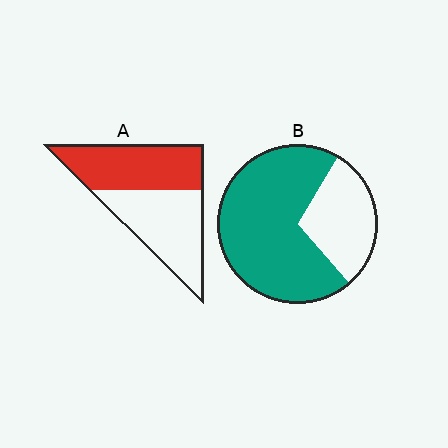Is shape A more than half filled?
Roughly half.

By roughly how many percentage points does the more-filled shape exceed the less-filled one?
By roughly 20 percentage points (B over A).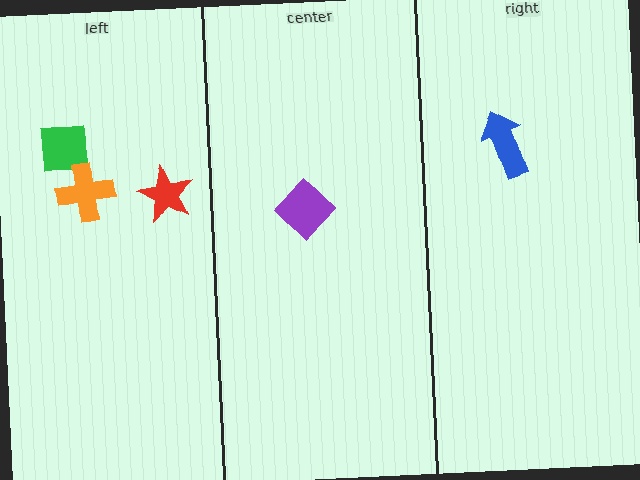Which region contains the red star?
The left region.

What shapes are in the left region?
The green square, the red star, the orange cross.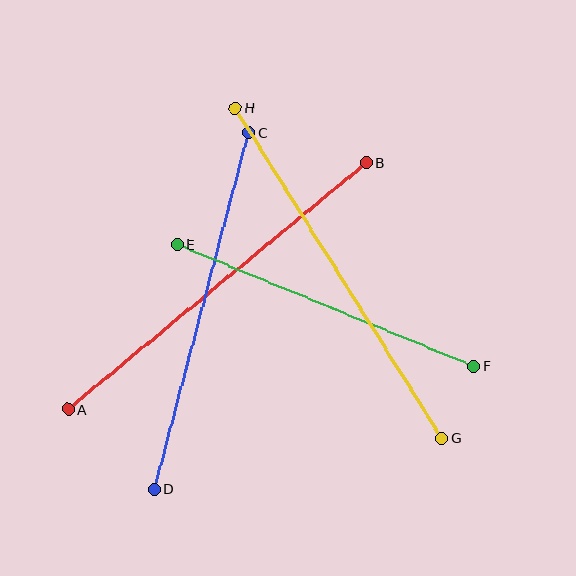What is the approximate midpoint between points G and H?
The midpoint is at approximately (339, 273) pixels.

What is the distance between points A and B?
The distance is approximately 387 pixels.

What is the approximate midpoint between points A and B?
The midpoint is at approximately (217, 286) pixels.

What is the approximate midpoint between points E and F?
The midpoint is at approximately (326, 305) pixels.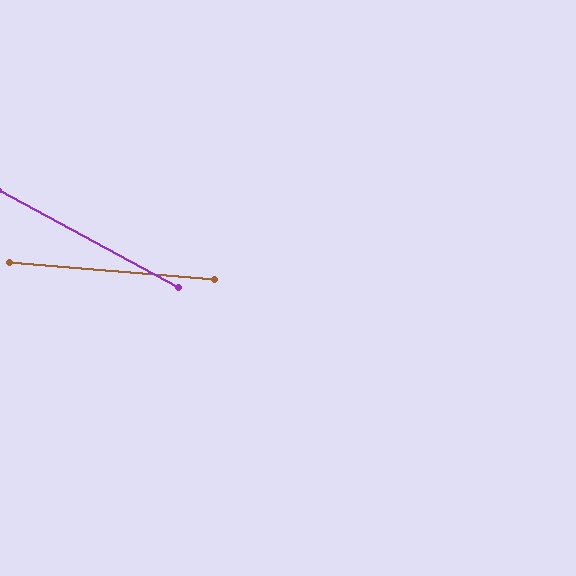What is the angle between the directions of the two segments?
Approximately 24 degrees.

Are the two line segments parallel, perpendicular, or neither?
Neither parallel nor perpendicular — they differ by about 24°.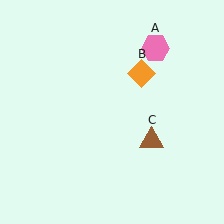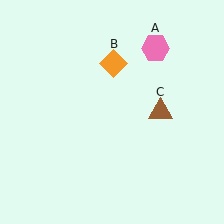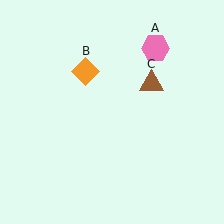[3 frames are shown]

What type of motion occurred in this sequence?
The orange diamond (object B), brown triangle (object C) rotated counterclockwise around the center of the scene.